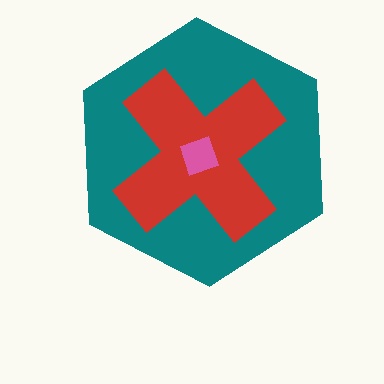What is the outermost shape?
The teal hexagon.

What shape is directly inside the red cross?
The pink square.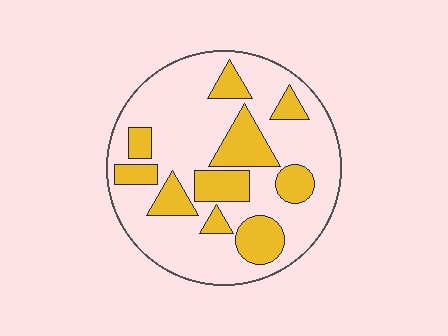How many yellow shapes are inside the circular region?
10.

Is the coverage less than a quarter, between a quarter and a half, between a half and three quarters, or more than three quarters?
Between a quarter and a half.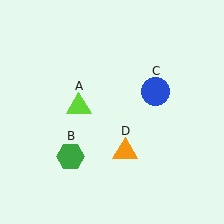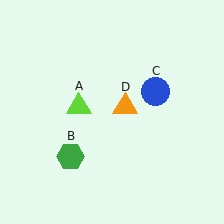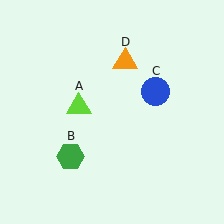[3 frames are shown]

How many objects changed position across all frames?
1 object changed position: orange triangle (object D).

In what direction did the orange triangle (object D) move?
The orange triangle (object D) moved up.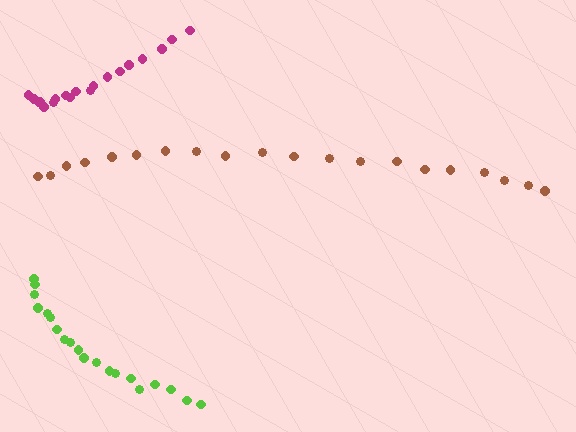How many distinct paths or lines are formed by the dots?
There are 3 distinct paths.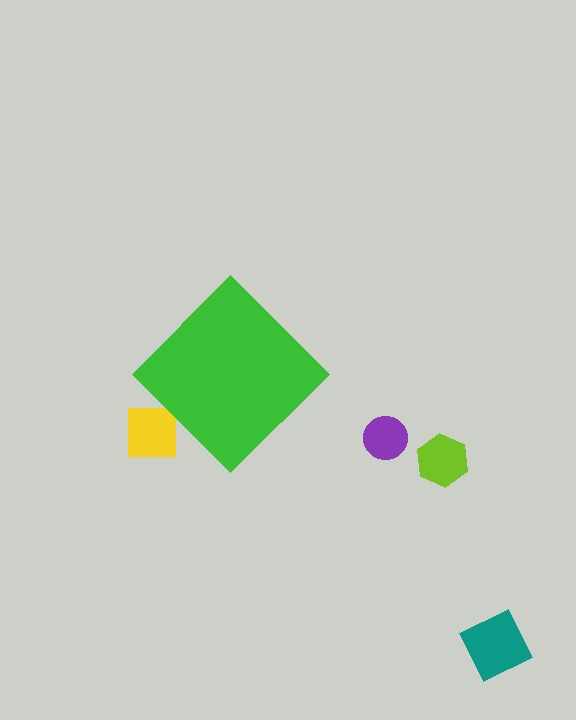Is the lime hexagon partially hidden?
No, the lime hexagon is fully visible.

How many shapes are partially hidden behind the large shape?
1 shape is partially hidden.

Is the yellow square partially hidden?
Yes, the yellow square is partially hidden behind the green diamond.